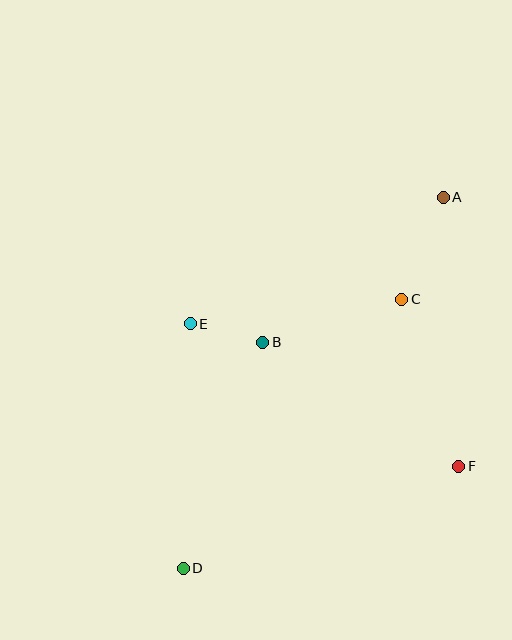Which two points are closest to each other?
Points B and E are closest to each other.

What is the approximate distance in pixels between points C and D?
The distance between C and D is approximately 346 pixels.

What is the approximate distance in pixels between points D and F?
The distance between D and F is approximately 294 pixels.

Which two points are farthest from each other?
Points A and D are farthest from each other.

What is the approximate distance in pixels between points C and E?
The distance between C and E is approximately 213 pixels.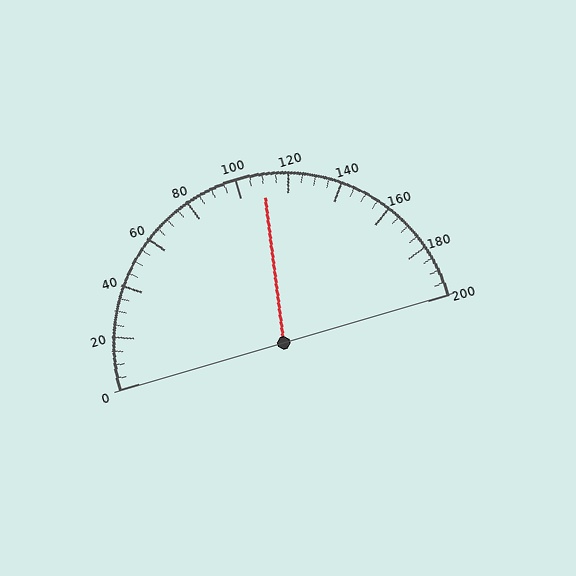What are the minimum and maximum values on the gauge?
The gauge ranges from 0 to 200.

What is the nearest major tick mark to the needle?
The nearest major tick mark is 120.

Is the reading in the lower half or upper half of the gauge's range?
The reading is in the upper half of the range (0 to 200).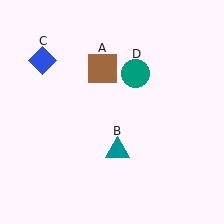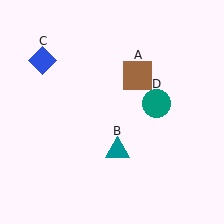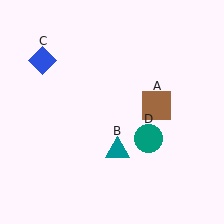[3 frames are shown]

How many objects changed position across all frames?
2 objects changed position: brown square (object A), teal circle (object D).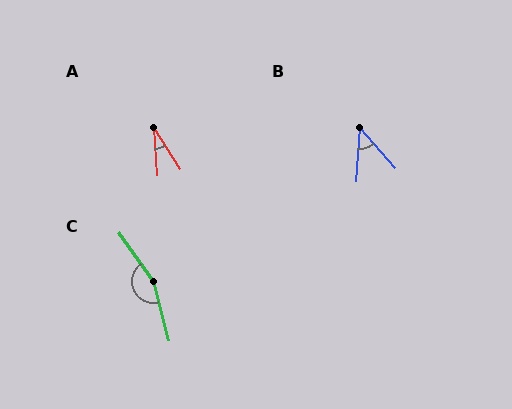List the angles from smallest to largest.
A (28°), B (45°), C (160°).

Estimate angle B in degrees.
Approximately 45 degrees.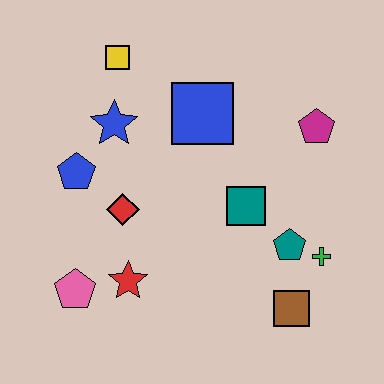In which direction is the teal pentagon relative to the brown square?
The teal pentagon is above the brown square.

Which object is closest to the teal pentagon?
The green cross is closest to the teal pentagon.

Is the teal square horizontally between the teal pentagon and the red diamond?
Yes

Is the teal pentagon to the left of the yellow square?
No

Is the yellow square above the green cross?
Yes